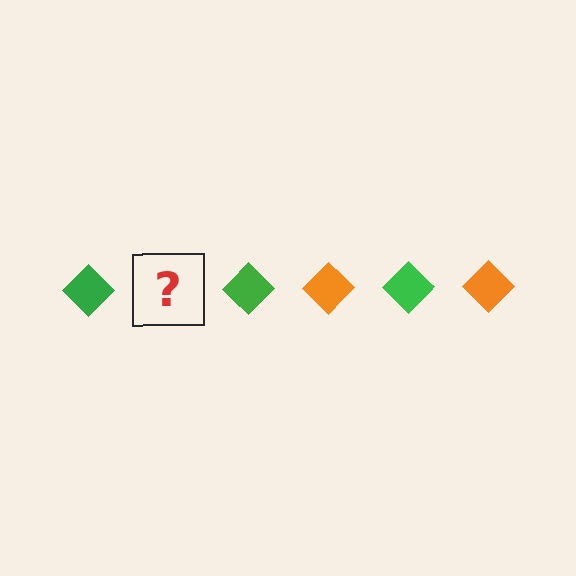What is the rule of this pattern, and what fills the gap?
The rule is that the pattern cycles through green, orange diamonds. The gap should be filled with an orange diamond.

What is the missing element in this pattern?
The missing element is an orange diamond.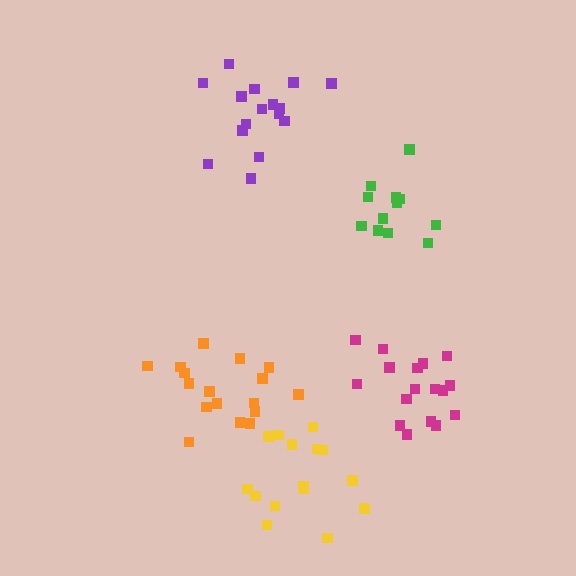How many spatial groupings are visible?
There are 5 spatial groupings.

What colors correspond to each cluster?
The clusters are colored: green, orange, yellow, purple, magenta.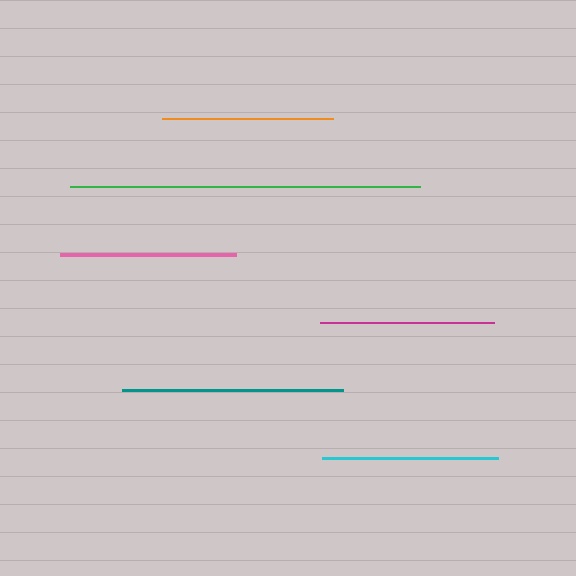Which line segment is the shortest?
The orange line is the shortest at approximately 171 pixels.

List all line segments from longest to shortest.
From longest to shortest: green, teal, cyan, pink, magenta, orange.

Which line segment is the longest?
The green line is the longest at approximately 350 pixels.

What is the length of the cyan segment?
The cyan segment is approximately 177 pixels long.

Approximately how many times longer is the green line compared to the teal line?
The green line is approximately 1.6 times the length of the teal line.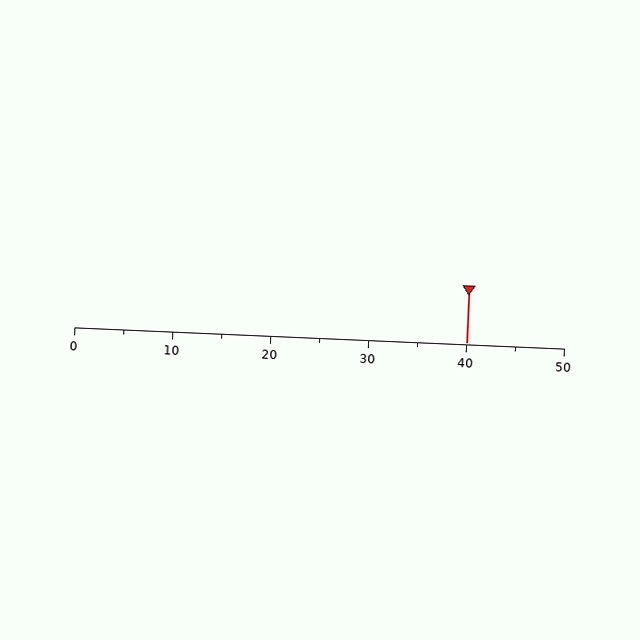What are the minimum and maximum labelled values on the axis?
The axis runs from 0 to 50.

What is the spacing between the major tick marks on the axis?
The major ticks are spaced 10 apart.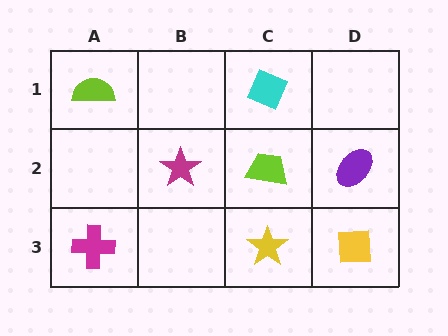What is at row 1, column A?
A lime semicircle.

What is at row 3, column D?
A yellow square.